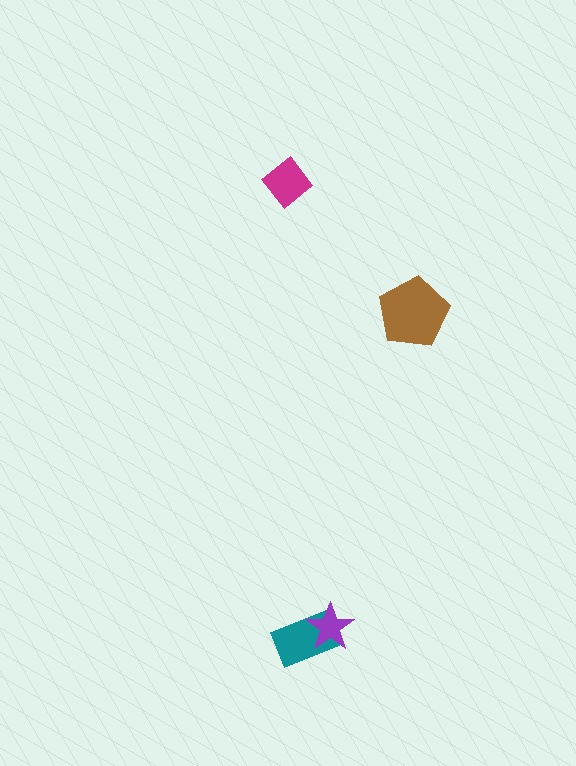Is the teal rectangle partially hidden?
Yes, it is partially covered by another shape.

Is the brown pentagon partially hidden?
No, no other shape covers it.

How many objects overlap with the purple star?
1 object overlaps with the purple star.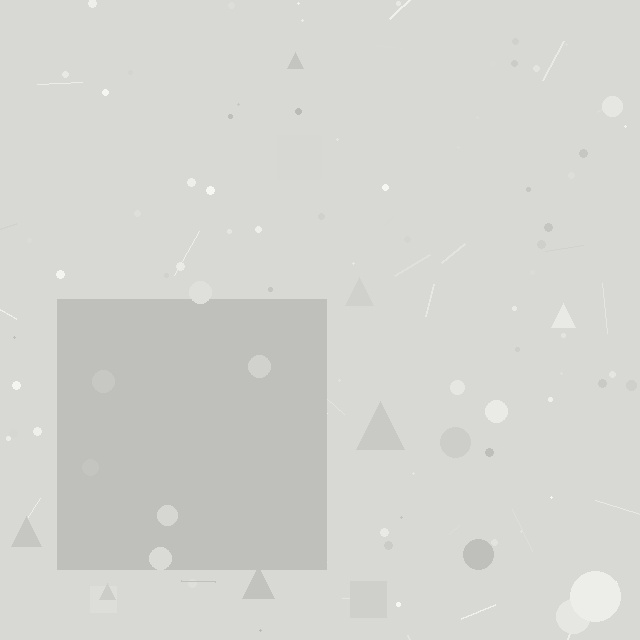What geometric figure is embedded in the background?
A square is embedded in the background.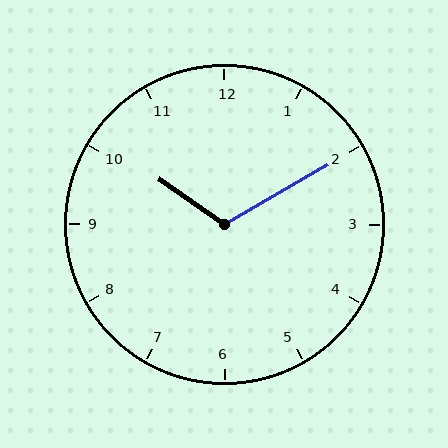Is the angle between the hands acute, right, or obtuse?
It is obtuse.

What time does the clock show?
10:10.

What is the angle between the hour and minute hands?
Approximately 115 degrees.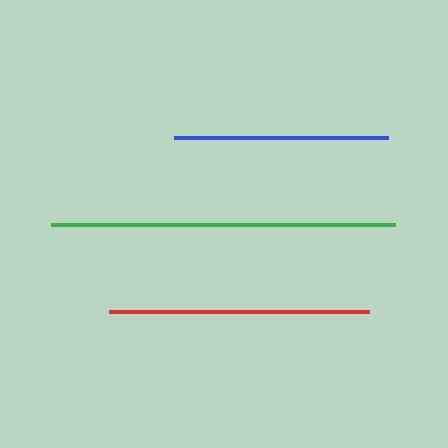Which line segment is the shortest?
The blue line is the shortest at approximately 214 pixels.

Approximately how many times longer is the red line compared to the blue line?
The red line is approximately 1.2 times the length of the blue line.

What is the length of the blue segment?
The blue segment is approximately 214 pixels long.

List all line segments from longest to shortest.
From longest to shortest: green, red, blue.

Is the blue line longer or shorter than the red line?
The red line is longer than the blue line.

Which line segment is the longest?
The green line is the longest at approximately 344 pixels.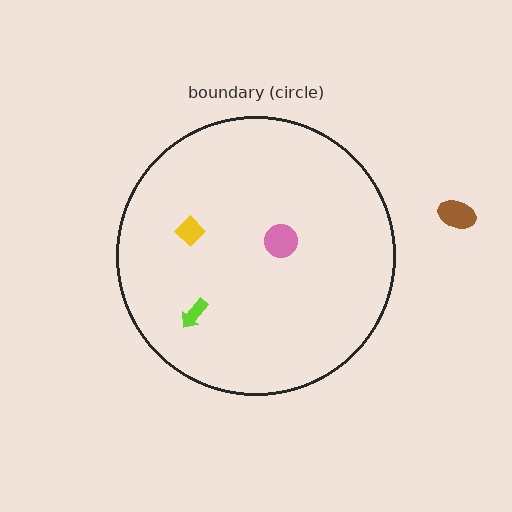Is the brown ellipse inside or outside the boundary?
Outside.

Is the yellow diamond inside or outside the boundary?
Inside.